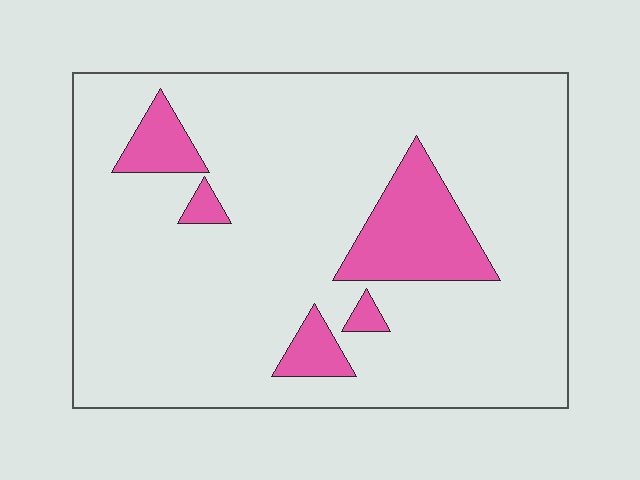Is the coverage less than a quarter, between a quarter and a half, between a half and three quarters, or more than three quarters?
Less than a quarter.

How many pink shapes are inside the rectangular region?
5.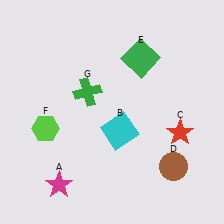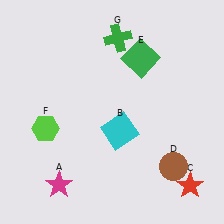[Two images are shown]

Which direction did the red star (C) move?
The red star (C) moved down.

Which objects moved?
The objects that moved are: the red star (C), the green cross (G).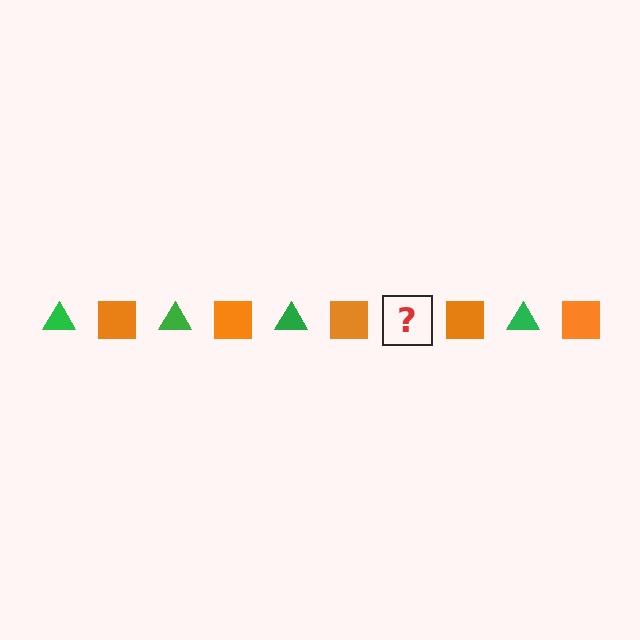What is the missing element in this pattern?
The missing element is a green triangle.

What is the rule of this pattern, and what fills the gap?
The rule is that the pattern alternates between green triangle and orange square. The gap should be filled with a green triangle.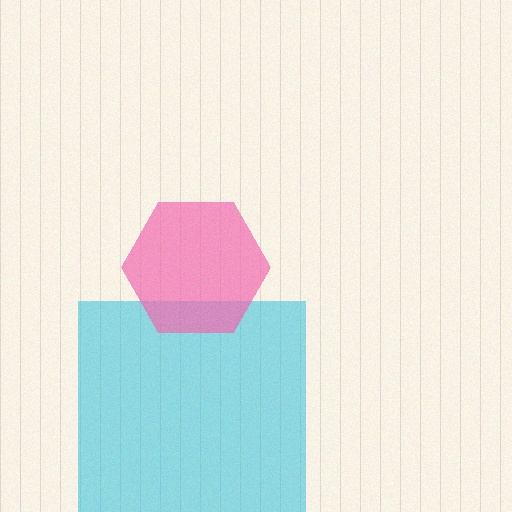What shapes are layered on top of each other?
The layered shapes are: a cyan square, a pink hexagon.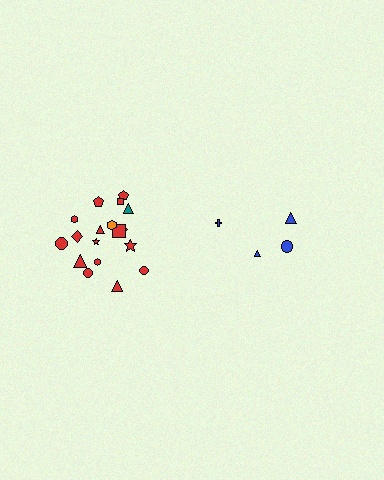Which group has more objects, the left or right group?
The left group.